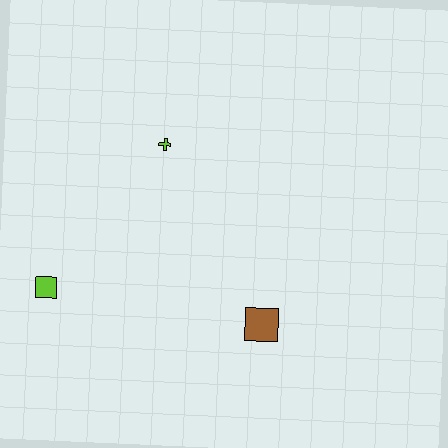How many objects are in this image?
There are 3 objects.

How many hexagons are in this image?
There are no hexagons.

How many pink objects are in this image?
There are no pink objects.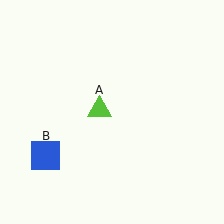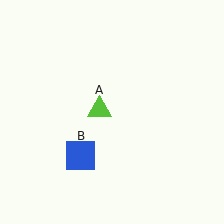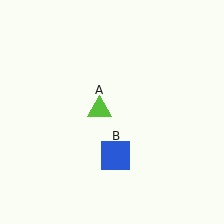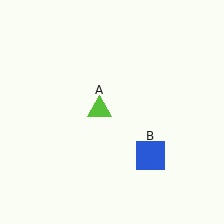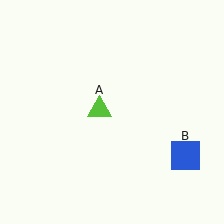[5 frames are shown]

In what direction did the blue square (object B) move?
The blue square (object B) moved right.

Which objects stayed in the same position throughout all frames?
Lime triangle (object A) remained stationary.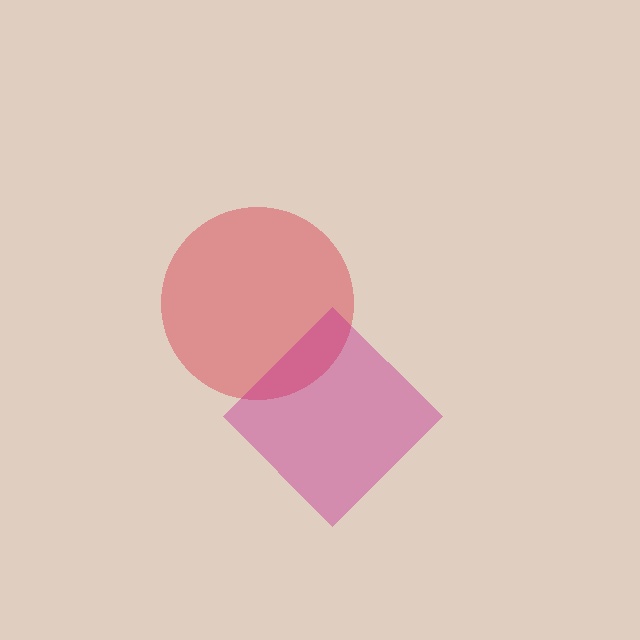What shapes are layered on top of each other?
The layered shapes are: a red circle, a magenta diamond.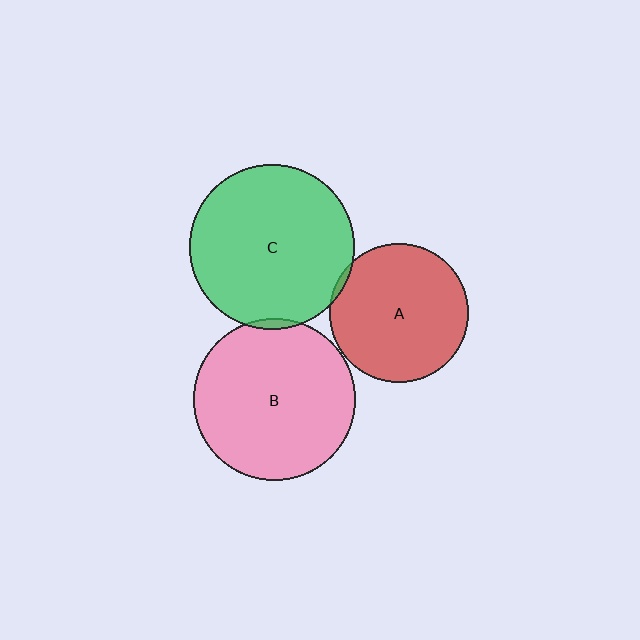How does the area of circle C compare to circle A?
Approximately 1.4 times.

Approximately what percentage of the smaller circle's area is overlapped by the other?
Approximately 5%.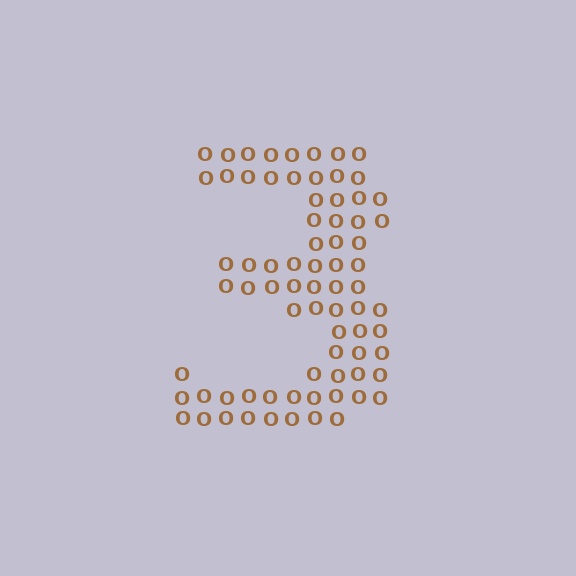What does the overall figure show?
The overall figure shows the digit 3.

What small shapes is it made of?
It is made of small letter O's.